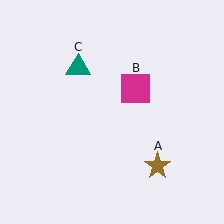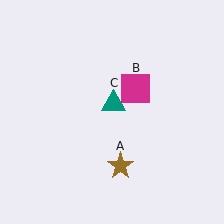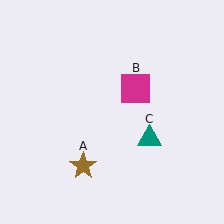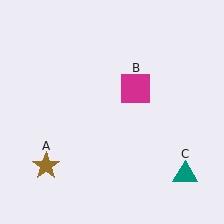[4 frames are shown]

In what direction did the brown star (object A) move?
The brown star (object A) moved left.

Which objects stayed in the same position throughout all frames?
Magenta square (object B) remained stationary.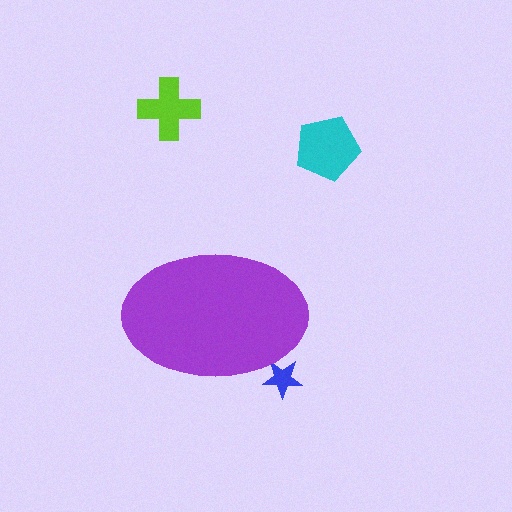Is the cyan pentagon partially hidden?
No, the cyan pentagon is fully visible.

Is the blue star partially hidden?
Yes, the blue star is partially hidden behind the purple ellipse.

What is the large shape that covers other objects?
A purple ellipse.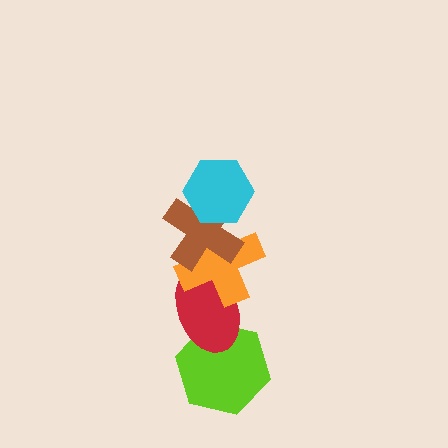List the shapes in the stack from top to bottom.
From top to bottom: the cyan hexagon, the brown cross, the orange cross, the red ellipse, the lime hexagon.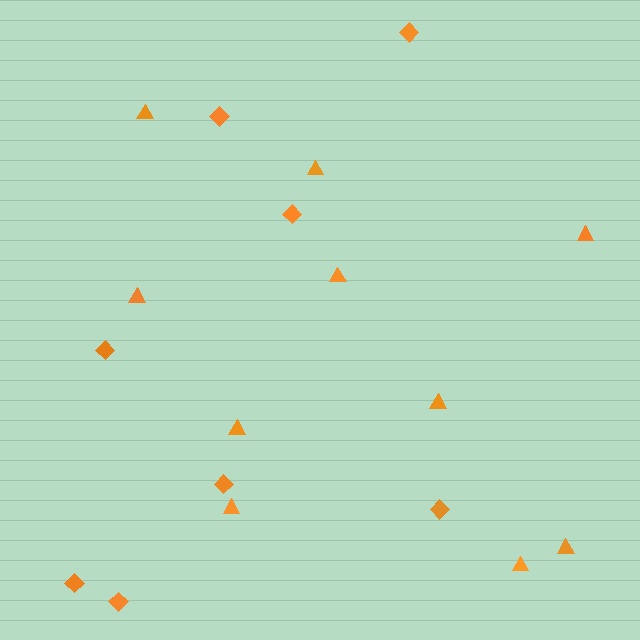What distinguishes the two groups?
There are 2 groups: one group of triangles (10) and one group of diamonds (8).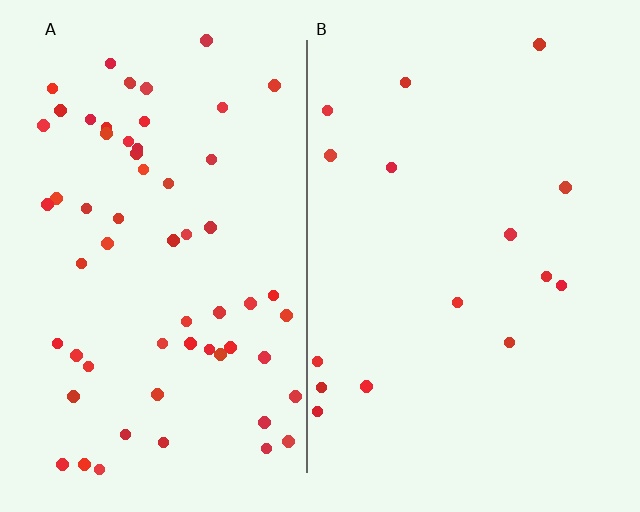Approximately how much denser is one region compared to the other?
Approximately 4.0× — region A over region B.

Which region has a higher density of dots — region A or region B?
A (the left).